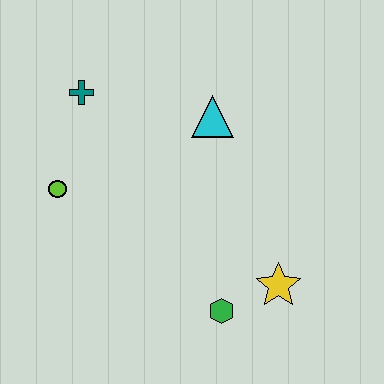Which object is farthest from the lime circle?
The yellow star is farthest from the lime circle.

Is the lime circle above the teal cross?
No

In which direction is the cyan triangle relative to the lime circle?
The cyan triangle is to the right of the lime circle.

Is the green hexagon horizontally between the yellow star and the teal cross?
Yes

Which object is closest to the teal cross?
The lime circle is closest to the teal cross.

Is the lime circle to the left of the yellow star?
Yes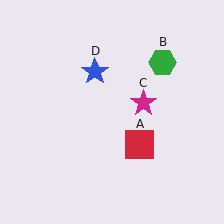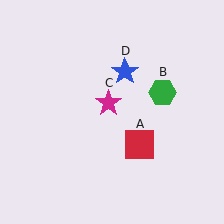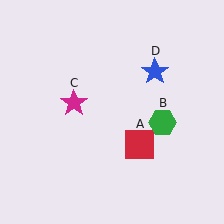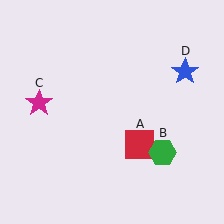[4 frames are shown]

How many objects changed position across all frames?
3 objects changed position: green hexagon (object B), magenta star (object C), blue star (object D).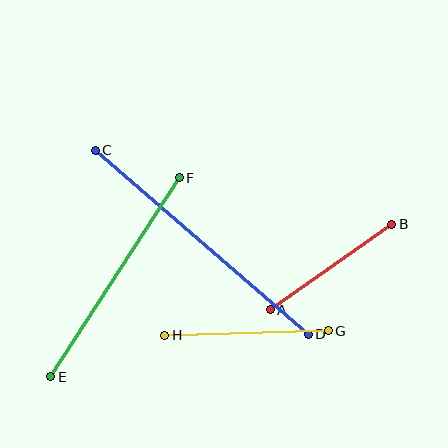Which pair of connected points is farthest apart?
Points C and D are farthest apart.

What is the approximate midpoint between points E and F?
The midpoint is at approximately (115, 277) pixels.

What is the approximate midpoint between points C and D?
The midpoint is at approximately (202, 242) pixels.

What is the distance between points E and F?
The distance is approximately 237 pixels.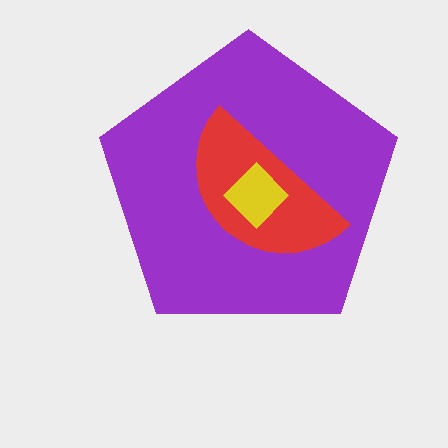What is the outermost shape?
The purple pentagon.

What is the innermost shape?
The yellow diamond.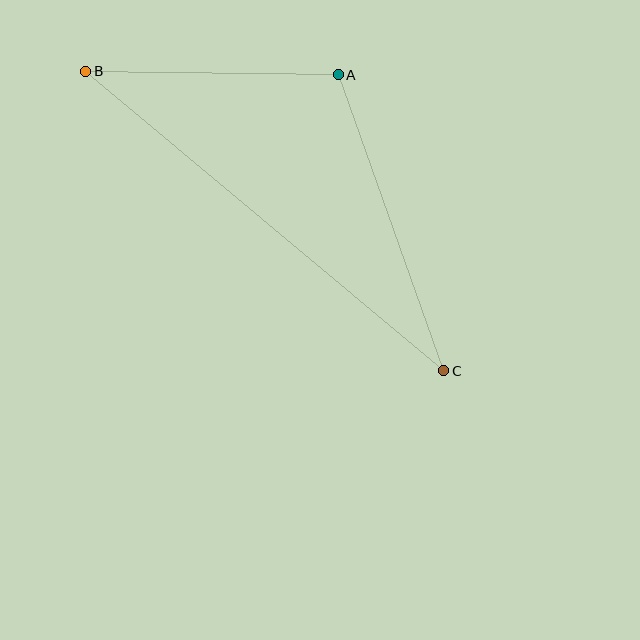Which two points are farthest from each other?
Points B and C are farthest from each other.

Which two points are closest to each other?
Points A and B are closest to each other.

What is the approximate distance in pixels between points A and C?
The distance between A and C is approximately 314 pixels.